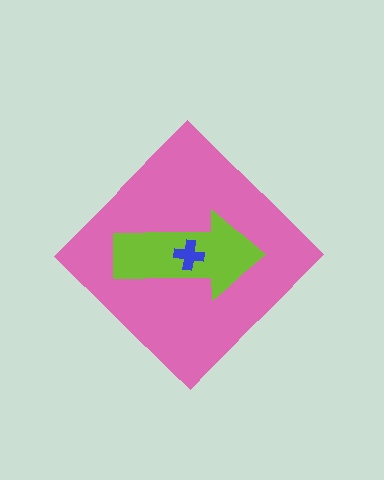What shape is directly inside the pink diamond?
The lime arrow.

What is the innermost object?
The blue cross.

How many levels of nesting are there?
3.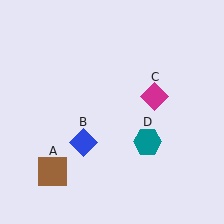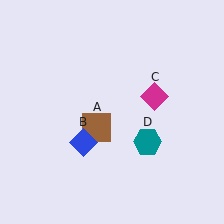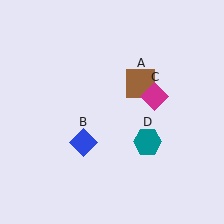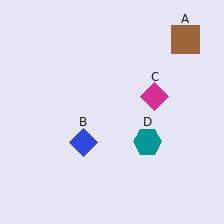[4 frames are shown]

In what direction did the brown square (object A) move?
The brown square (object A) moved up and to the right.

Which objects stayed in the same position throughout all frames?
Blue diamond (object B) and magenta diamond (object C) and teal hexagon (object D) remained stationary.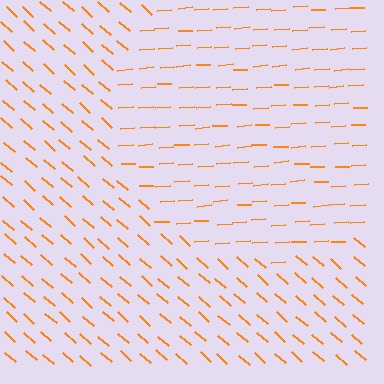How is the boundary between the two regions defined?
The boundary is defined purely by a change in line orientation (approximately 45 degrees difference). All lines are the same color and thickness.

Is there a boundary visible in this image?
Yes, there is a texture boundary formed by a change in line orientation.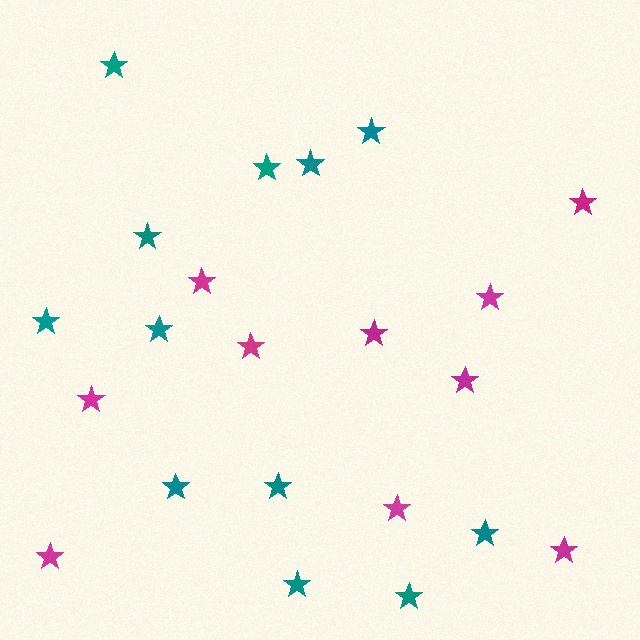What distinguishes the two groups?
There are 2 groups: one group of magenta stars (10) and one group of teal stars (12).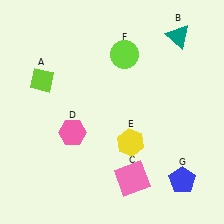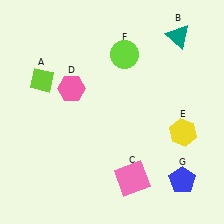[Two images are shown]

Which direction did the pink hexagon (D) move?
The pink hexagon (D) moved up.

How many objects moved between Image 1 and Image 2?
2 objects moved between the two images.